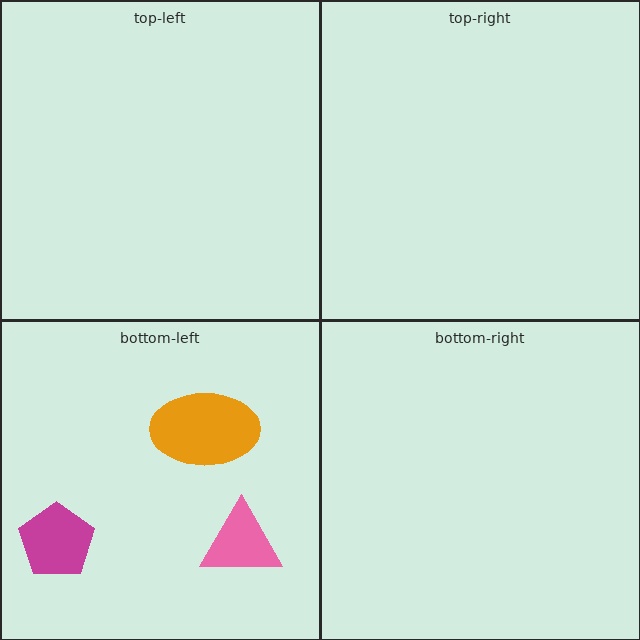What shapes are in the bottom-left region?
The pink triangle, the orange ellipse, the magenta pentagon.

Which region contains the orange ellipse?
The bottom-left region.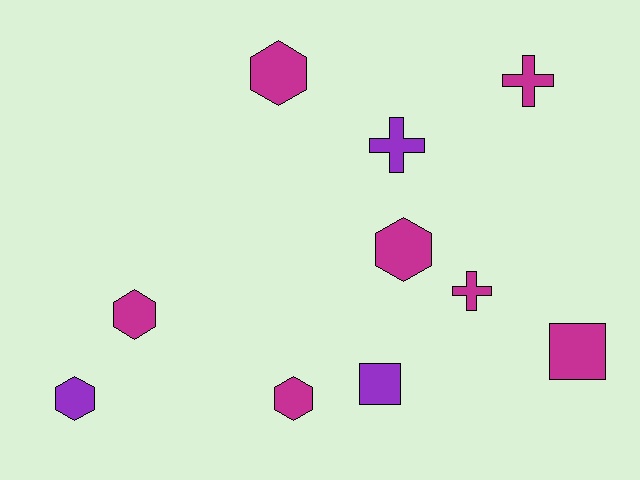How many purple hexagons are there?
There is 1 purple hexagon.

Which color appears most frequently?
Magenta, with 7 objects.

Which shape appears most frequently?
Hexagon, with 5 objects.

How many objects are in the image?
There are 10 objects.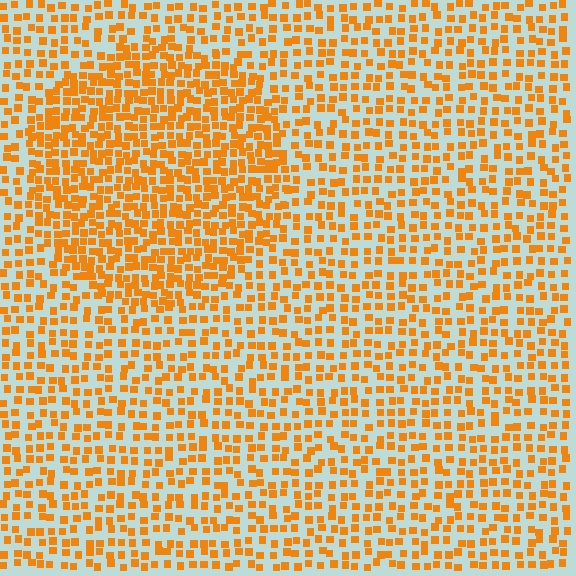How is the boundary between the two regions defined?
The boundary is defined by a change in element density (approximately 1.8x ratio). All elements are the same color, size, and shape.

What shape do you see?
I see a circle.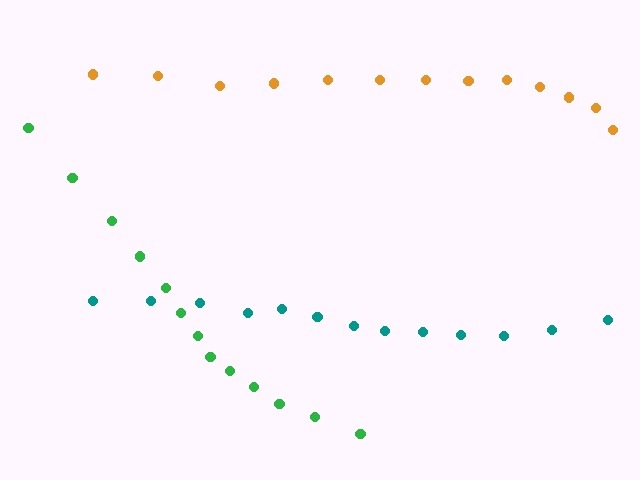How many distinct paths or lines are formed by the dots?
There are 3 distinct paths.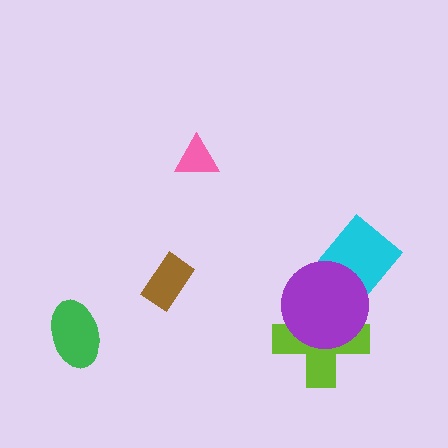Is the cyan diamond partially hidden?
Yes, it is partially covered by another shape.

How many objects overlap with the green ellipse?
0 objects overlap with the green ellipse.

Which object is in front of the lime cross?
The purple circle is in front of the lime cross.